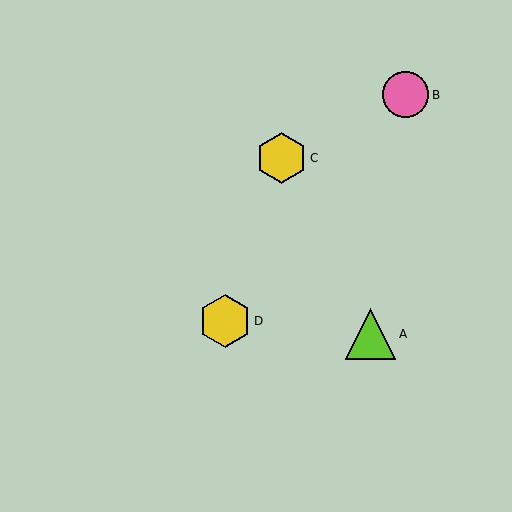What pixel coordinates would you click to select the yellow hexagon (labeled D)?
Click at (225, 321) to select the yellow hexagon D.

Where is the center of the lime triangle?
The center of the lime triangle is at (371, 334).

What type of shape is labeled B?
Shape B is a pink circle.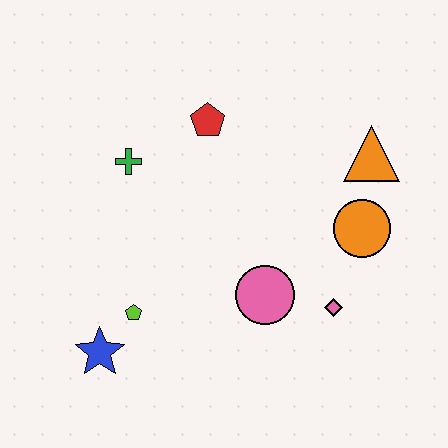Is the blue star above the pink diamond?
No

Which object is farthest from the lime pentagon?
The orange triangle is farthest from the lime pentagon.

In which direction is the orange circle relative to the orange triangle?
The orange circle is below the orange triangle.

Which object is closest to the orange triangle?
The orange circle is closest to the orange triangle.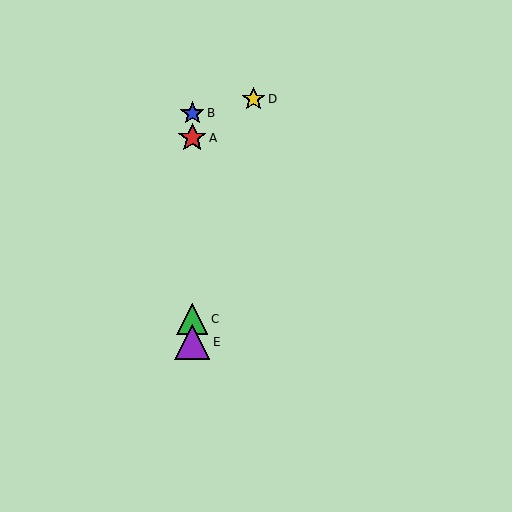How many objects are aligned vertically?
4 objects (A, B, C, E) are aligned vertically.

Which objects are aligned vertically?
Objects A, B, C, E are aligned vertically.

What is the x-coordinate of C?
Object C is at x≈192.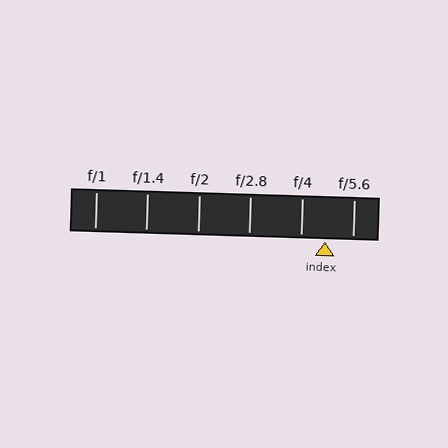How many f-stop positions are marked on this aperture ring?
There are 6 f-stop positions marked.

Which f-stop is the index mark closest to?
The index mark is closest to f/4.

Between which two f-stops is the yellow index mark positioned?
The index mark is between f/4 and f/5.6.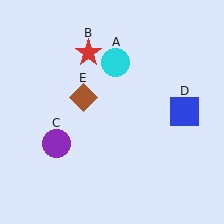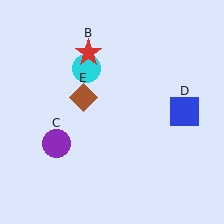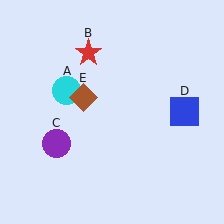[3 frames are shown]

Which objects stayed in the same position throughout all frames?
Red star (object B) and purple circle (object C) and blue square (object D) and brown diamond (object E) remained stationary.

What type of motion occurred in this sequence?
The cyan circle (object A) rotated counterclockwise around the center of the scene.